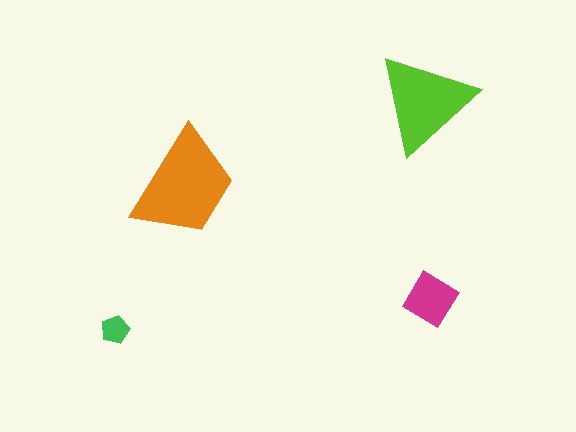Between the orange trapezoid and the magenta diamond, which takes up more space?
The orange trapezoid.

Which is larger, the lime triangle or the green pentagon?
The lime triangle.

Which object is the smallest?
The green pentagon.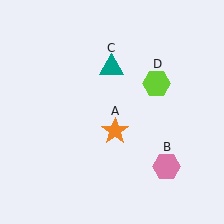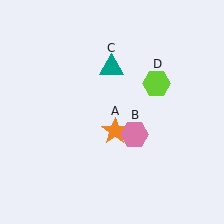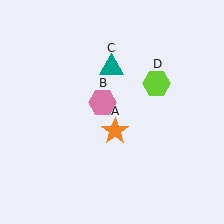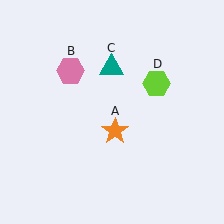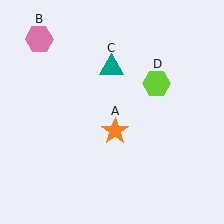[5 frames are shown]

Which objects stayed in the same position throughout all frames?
Orange star (object A) and teal triangle (object C) and lime hexagon (object D) remained stationary.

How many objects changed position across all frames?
1 object changed position: pink hexagon (object B).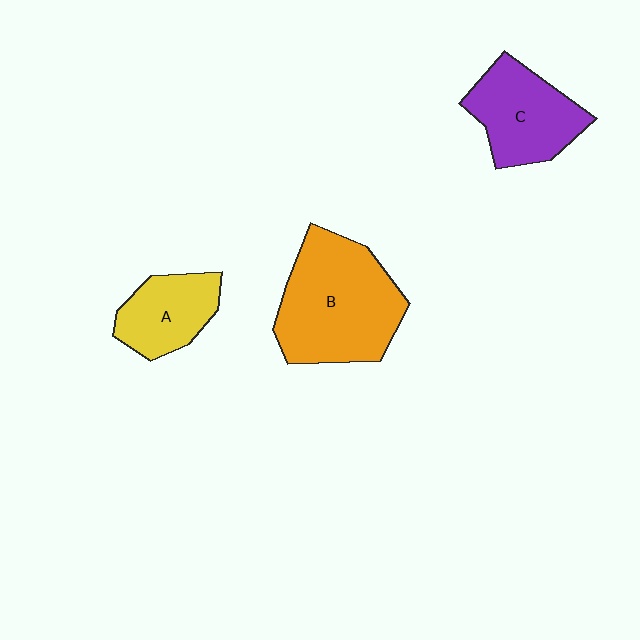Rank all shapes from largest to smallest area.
From largest to smallest: B (orange), C (purple), A (yellow).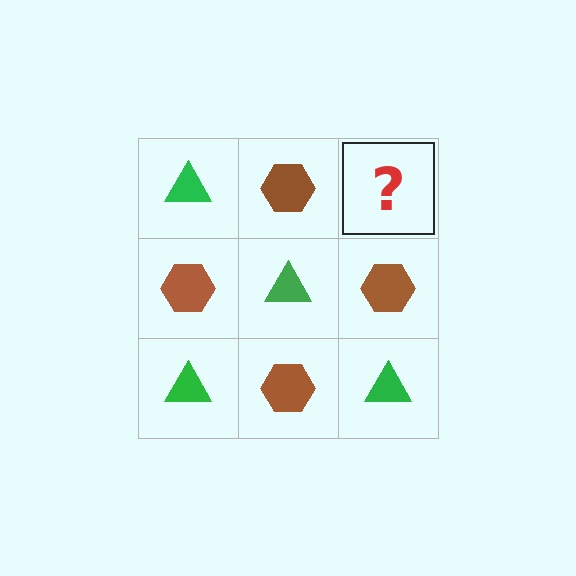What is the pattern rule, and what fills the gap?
The rule is that it alternates green triangle and brown hexagon in a checkerboard pattern. The gap should be filled with a green triangle.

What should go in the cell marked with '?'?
The missing cell should contain a green triangle.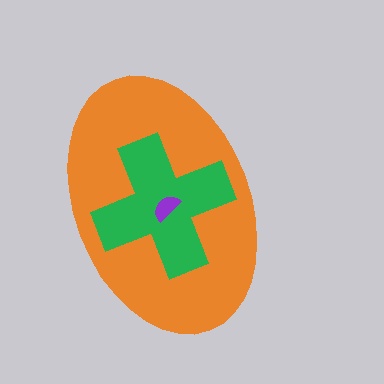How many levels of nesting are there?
3.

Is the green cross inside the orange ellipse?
Yes.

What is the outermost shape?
The orange ellipse.